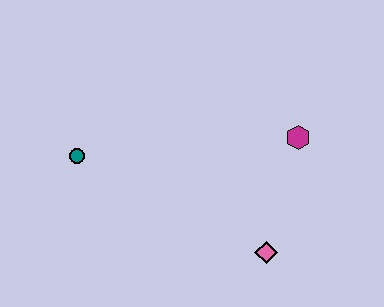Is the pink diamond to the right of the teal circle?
Yes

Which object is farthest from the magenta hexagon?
The teal circle is farthest from the magenta hexagon.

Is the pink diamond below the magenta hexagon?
Yes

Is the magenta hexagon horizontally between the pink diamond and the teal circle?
No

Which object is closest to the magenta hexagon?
The pink diamond is closest to the magenta hexagon.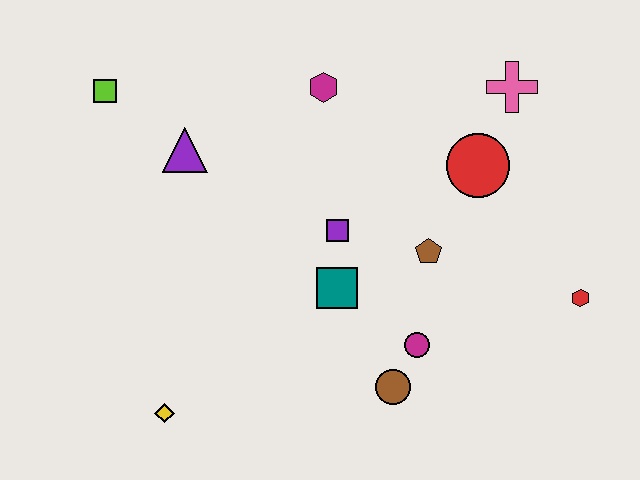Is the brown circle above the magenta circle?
No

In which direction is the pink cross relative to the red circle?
The pink cross is above the red circle.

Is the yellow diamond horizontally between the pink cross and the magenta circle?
No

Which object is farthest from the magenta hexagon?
The yellow diamond is farthest from the magenta hexagon.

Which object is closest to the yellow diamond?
The teal square is closest to the yellow diamond.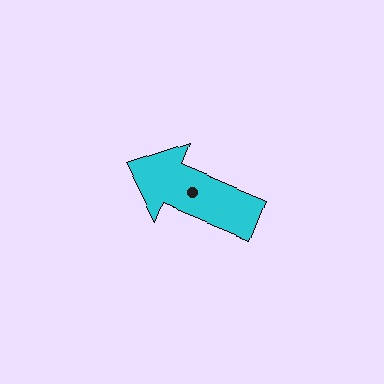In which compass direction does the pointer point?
West.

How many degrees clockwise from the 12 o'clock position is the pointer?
Approximately 292 degrees.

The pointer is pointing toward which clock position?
Roughly 10 o'clock.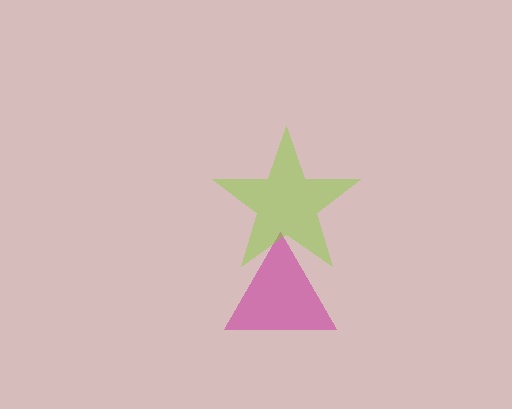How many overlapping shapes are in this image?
There are 2 overlapping shapes in the image.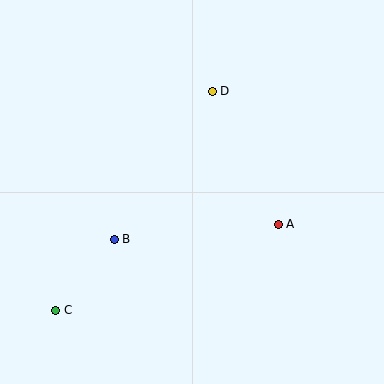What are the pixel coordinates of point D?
Point D is at (212, 91).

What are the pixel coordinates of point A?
Point A is at (278, 224).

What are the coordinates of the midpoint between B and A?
The midpoint between B and A is at (196, 232).